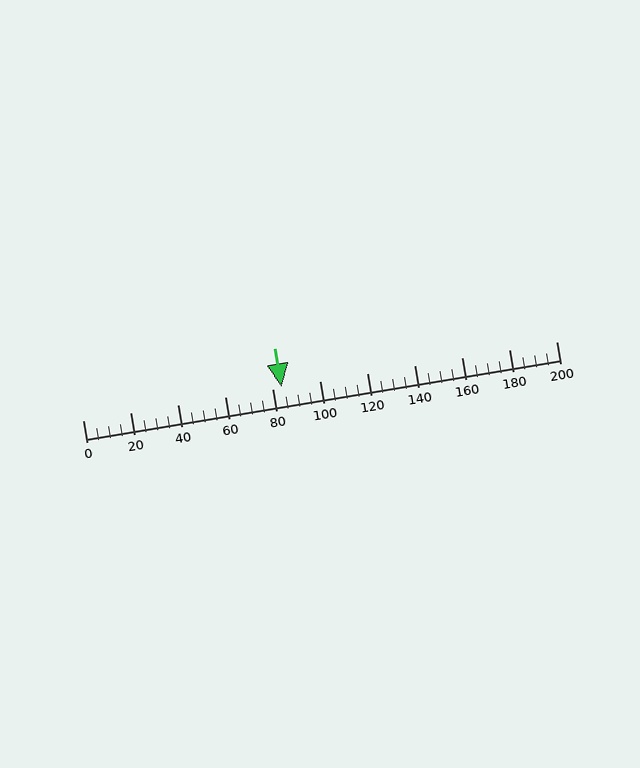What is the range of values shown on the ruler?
The ruler shows values from 0 to 200.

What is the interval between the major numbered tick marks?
The major tick marks are spaced 20 units apart.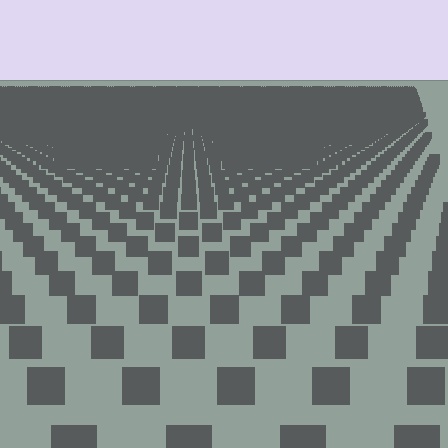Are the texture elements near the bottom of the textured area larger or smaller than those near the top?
Larger. Near the bottom, elements are closer to the viewer and appear at a bigger on-screen size.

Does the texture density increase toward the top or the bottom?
Density increases toward the top.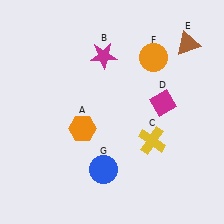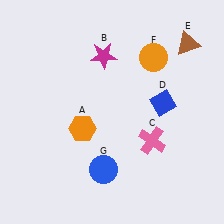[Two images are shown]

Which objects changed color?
C changed from yellow to pink. D changed from magenta to blue.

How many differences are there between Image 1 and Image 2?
There are 2 differences between the two images.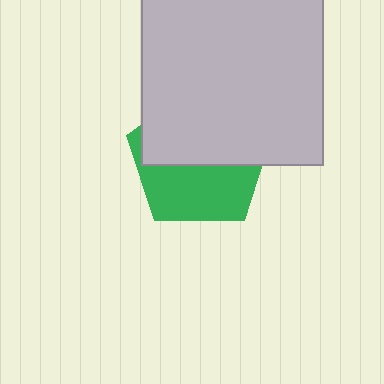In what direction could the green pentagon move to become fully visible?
The green pentagon could move down. That would shift it out from behind the light gray square entirely.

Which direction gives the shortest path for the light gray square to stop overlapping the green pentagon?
Moving up gives the shortest separation.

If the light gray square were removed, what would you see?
You would see the complete green pentagon.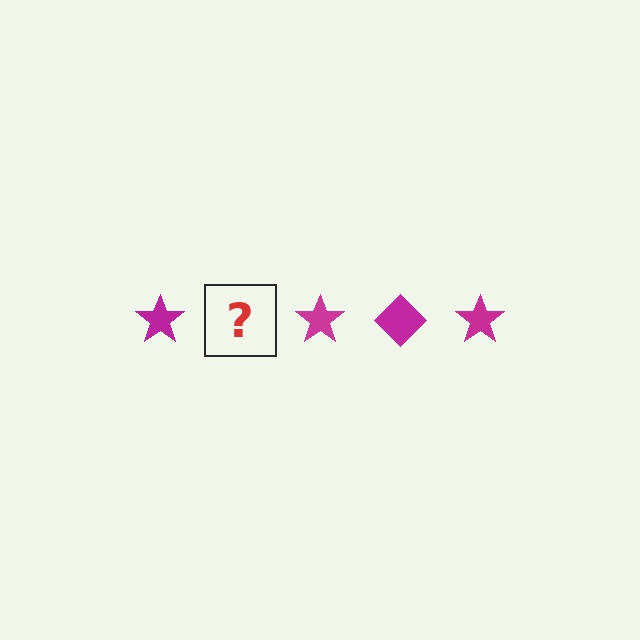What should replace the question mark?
The question mark should be replaced with a magenta diamond.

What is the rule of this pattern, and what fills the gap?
The rule is that the pattern cycles through star, diamond shapes in magenta. The gap should be filled with a magenta diamond.